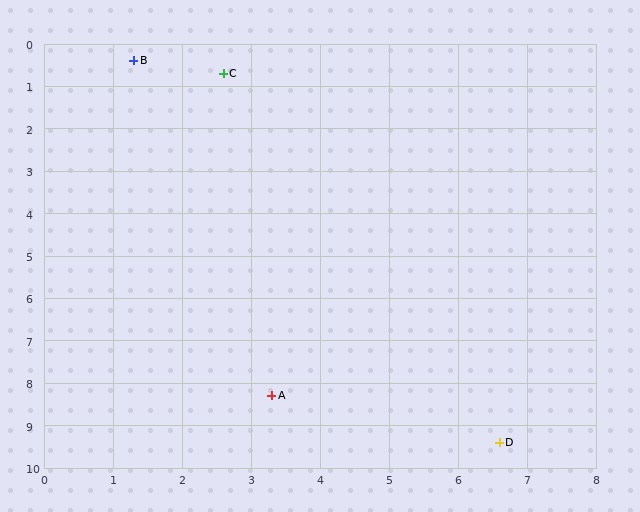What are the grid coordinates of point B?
Point B is at approximately (1.3, 0.4).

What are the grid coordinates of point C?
Point C is at approximately (2.6, 0.7).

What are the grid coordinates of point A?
Point A is at approximately (3.3, 8.3).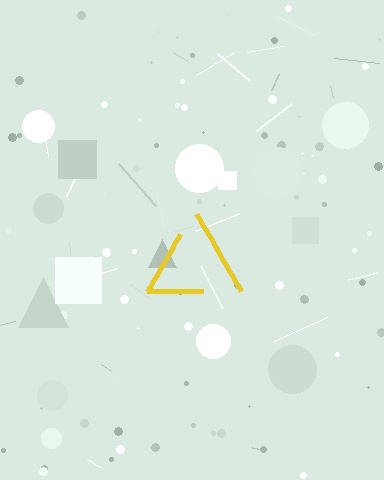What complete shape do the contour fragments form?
The contour fragments form a triangle.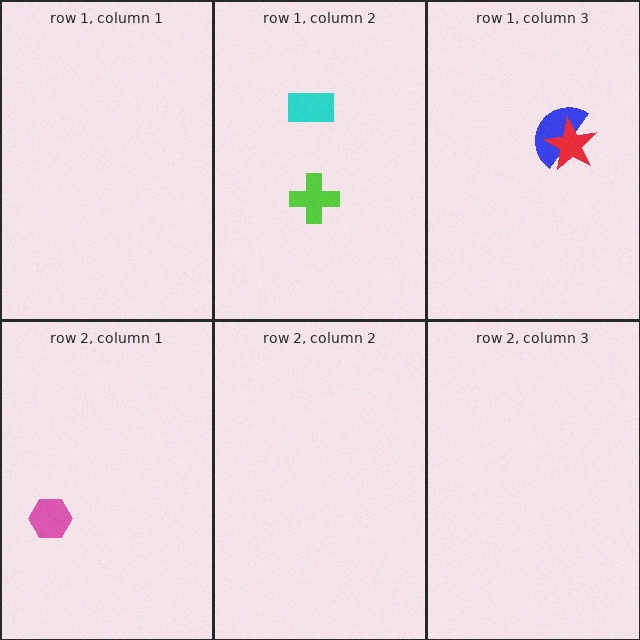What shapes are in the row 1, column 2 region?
The lime cross, the cyan rectangle.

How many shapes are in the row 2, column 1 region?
1.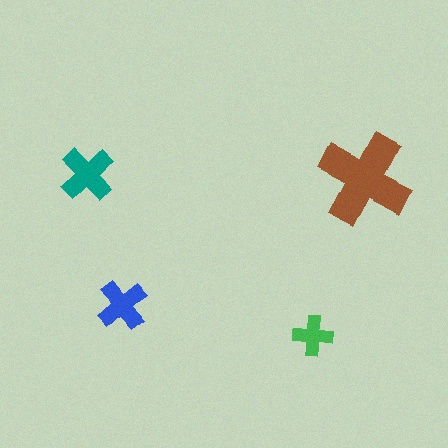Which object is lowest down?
The green cross is bottommost.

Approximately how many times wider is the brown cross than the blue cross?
About 2 times wider.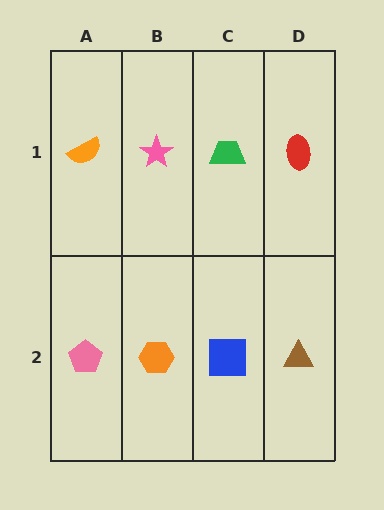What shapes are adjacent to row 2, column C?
A green trapezoid (row 1, column C), an orange hexagon (row 2, column B), a brown triangle (row 2, column D).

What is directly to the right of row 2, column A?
An orange hexagon.